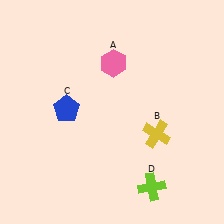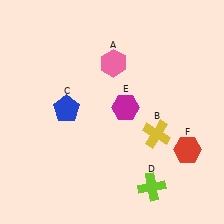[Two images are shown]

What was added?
A magenta hexagon (E), a red hexagon (F) were added in Image 2.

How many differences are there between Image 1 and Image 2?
There are 2 differences between the two images.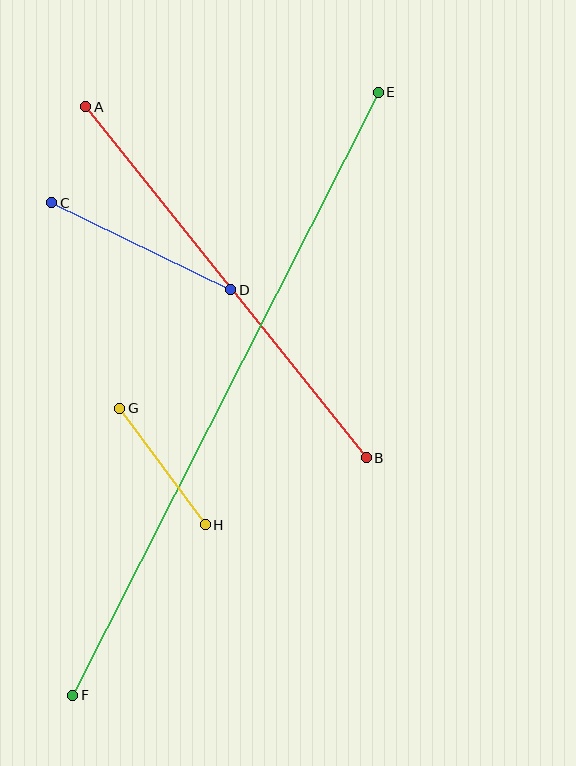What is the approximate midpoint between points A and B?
The midpoint is at approximately (226, 282) pixels.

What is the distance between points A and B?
The distance is approximately 450 pixels.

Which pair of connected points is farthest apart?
Points E and F are farthest apart.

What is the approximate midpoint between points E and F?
The midpoint is at approximately (225, 394) pixels.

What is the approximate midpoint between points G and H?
The midpoint is at approximately (162, 467) pixels.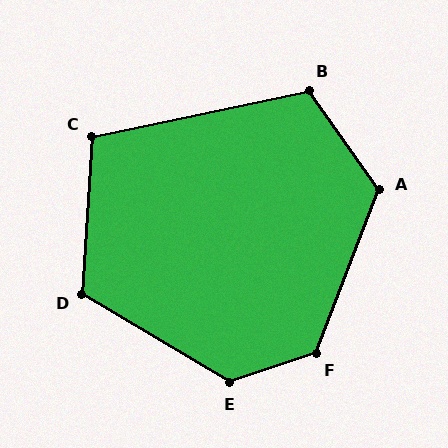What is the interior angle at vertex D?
Approximately 117 degrees (obtuse).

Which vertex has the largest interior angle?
E, at approximately 130 degrees.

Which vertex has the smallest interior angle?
C, at approximately 105 degrees.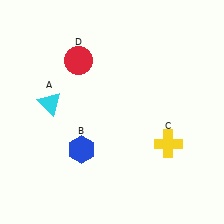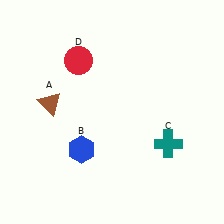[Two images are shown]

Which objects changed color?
A changed from cyan to brown. C changed from yellow to teal.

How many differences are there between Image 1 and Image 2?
There are 2 differences between the two images.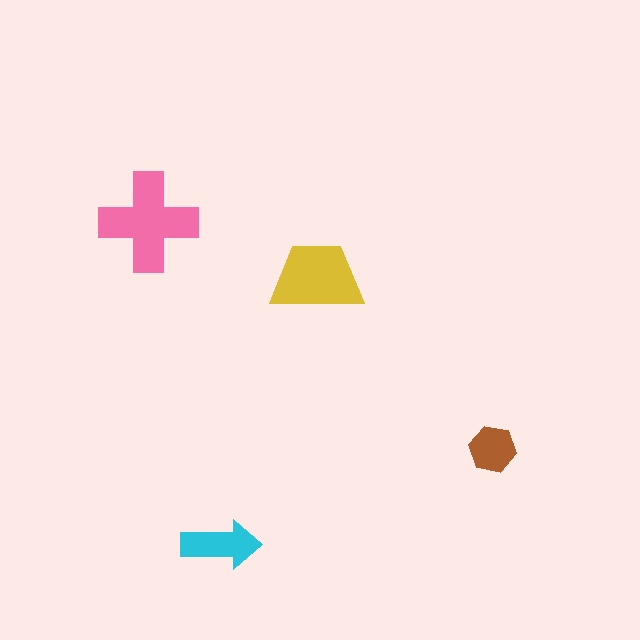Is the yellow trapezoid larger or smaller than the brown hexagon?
Larger.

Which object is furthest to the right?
The brown hexagon is rightmost.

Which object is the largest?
The pink cross.